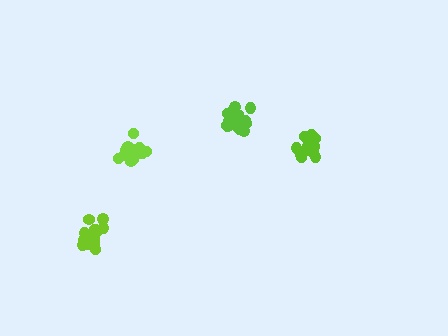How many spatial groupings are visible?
There are 4 spatial groupings.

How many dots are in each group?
Group 1: 20 dots, Group 2: 20 dots, Group 3: 16 dots, Group 4: 19 dots (75 total).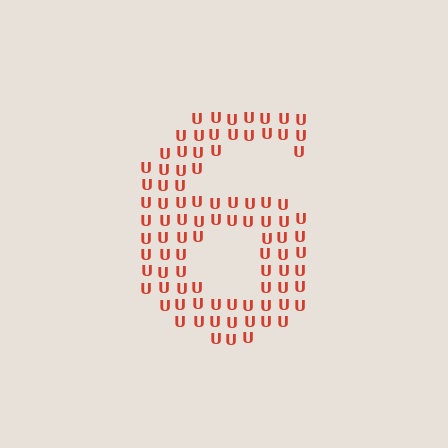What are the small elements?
The small elements are letter U's.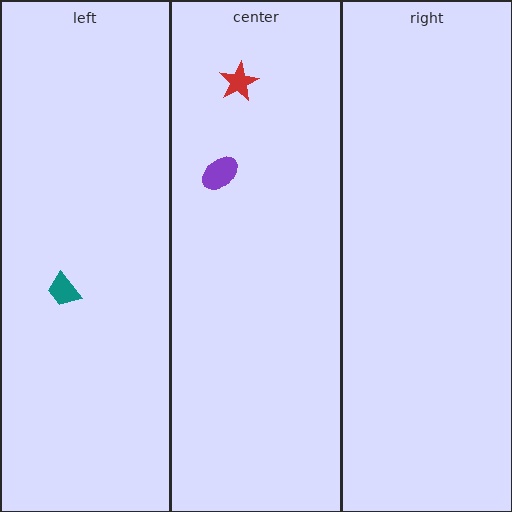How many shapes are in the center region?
2.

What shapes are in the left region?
The teal trapezoid.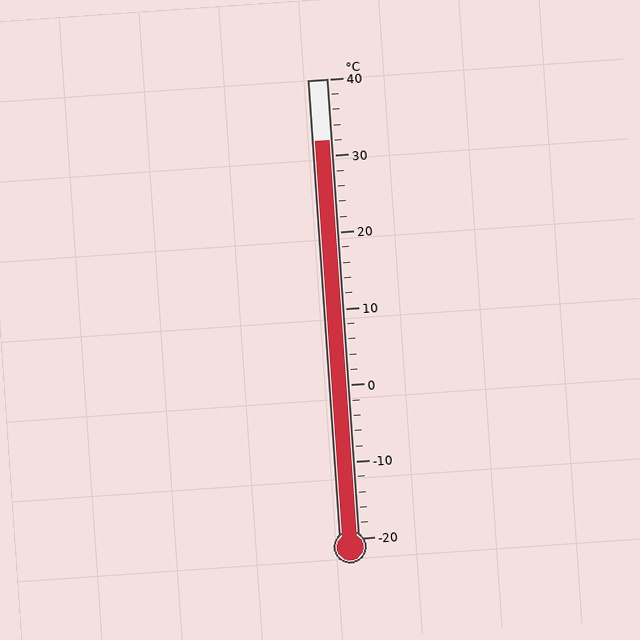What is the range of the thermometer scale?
The thermometer scale ranges from -20°C to 40°C.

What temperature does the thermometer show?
The thermometer shows approximately 32°C.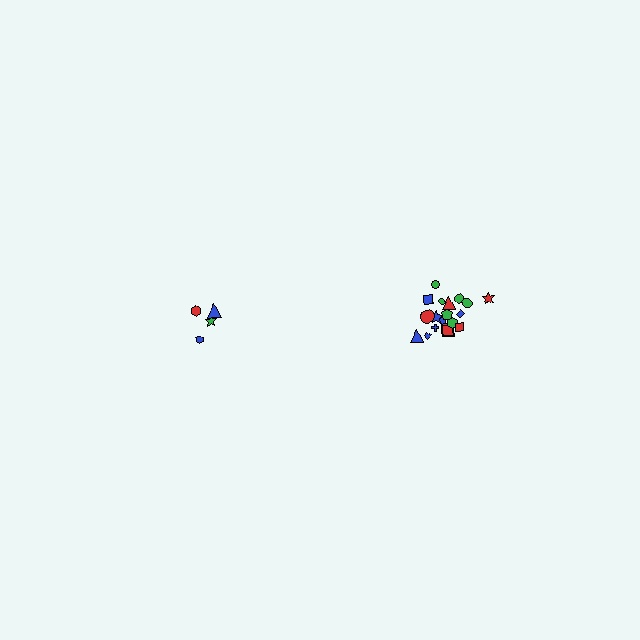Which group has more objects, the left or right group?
The right group.